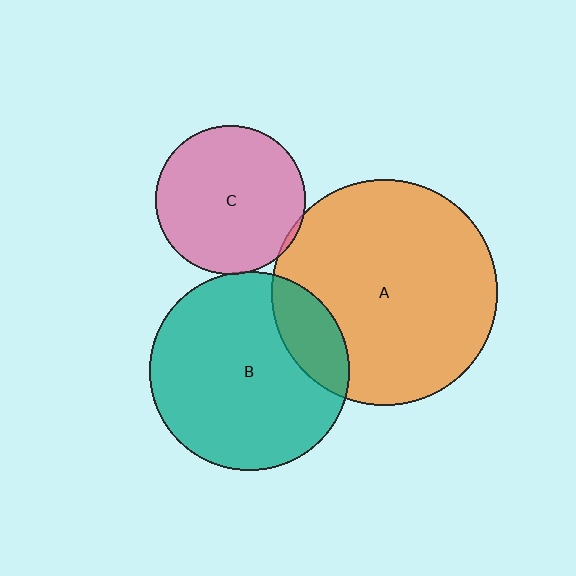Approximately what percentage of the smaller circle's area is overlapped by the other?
Approximately 5%.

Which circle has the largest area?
Circle A (orange).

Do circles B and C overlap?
Yes.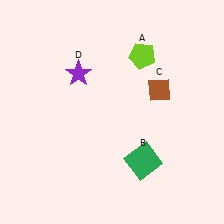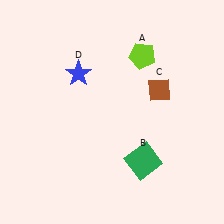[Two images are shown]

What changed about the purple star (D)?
In Image 1, D is purple. In Image 2, it changed to blue.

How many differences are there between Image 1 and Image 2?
There is 1 difference between the two images.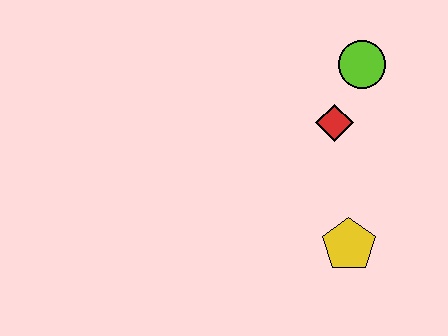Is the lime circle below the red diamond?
No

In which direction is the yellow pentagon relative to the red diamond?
The yellow pentagon is below the red diamond.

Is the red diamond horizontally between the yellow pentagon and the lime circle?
No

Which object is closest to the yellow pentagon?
The red diamond is closest to the yellow pentagon.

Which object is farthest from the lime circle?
The yellow pentagon is farthest from the lime circle.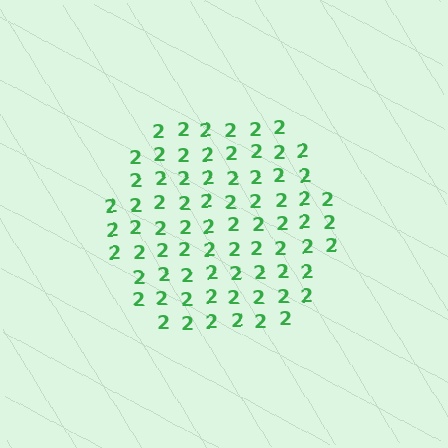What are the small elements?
The small elements are digit 2's.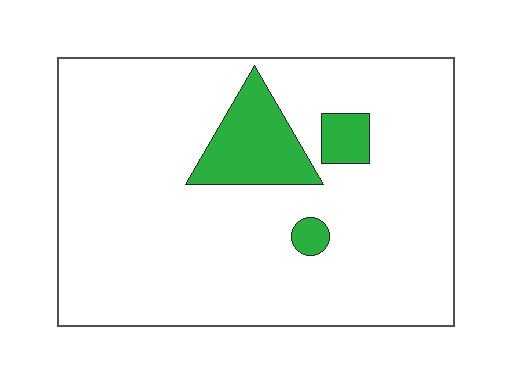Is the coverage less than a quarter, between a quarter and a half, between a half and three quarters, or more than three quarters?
Less than a quarter.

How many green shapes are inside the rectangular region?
3.